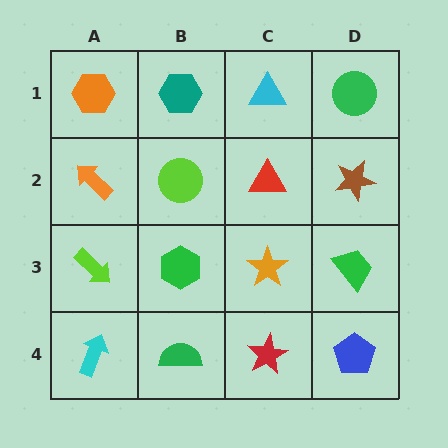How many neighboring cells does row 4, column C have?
3.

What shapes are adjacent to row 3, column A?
An orange arrow (row 2, column A), a cyan arrow (row 4, column A), a green hexagon (row 3, column B).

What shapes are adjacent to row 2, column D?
A green circle (row 1, column D), a green trapezoid (row 3, column D), a red triangle (row 2, column C).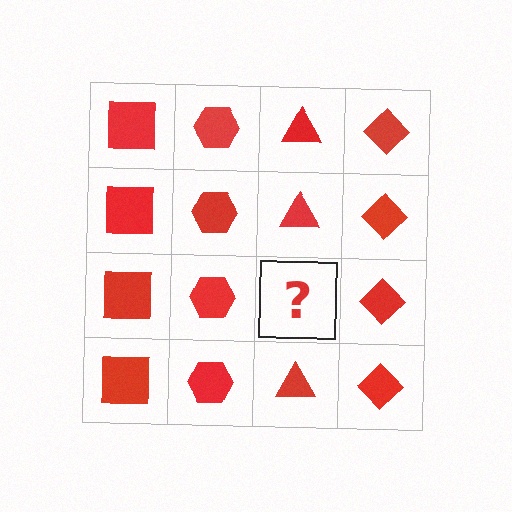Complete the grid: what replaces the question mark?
The question mark should be replaced with a red triangle.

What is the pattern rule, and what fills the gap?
The rule is that each column has a consistent shape. The gap should be filled with a red triangle.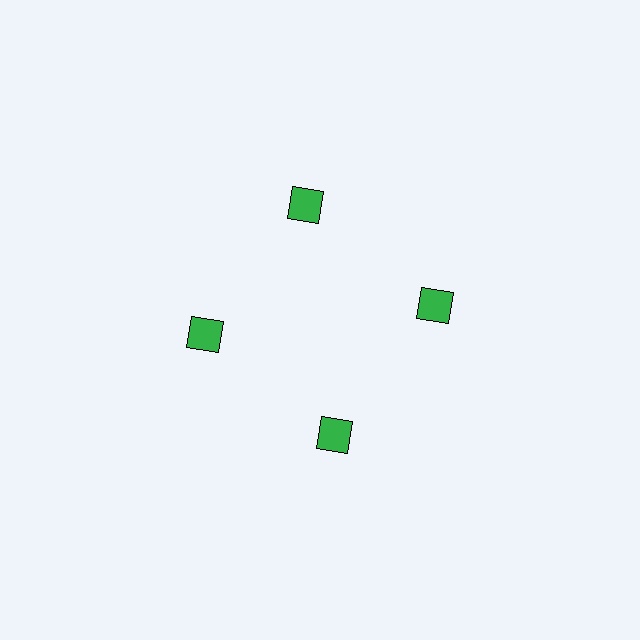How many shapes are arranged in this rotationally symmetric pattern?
There are 4 shapes, arranged in 4 groups of 1.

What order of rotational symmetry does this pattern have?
This pattern has 4-fold rotational symmetry.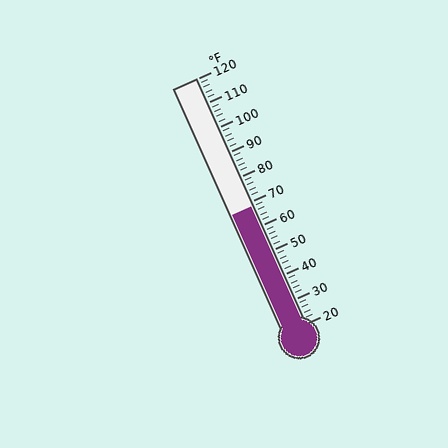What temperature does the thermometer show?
The thermometer shows approximately 68°F.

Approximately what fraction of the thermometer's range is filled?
The thermometer is filled to approximately 50% of its range.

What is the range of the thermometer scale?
The thermometer scale ranges from 20°F to 120°F.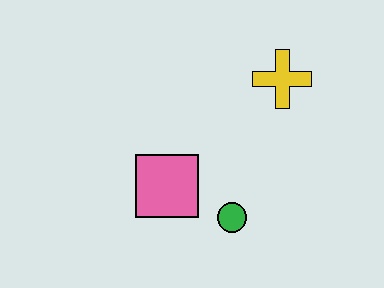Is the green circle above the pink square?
No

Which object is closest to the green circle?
The pink square is closest to the green circle.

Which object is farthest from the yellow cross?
The pink square is farthest from the yellow cross.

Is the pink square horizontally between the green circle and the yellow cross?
No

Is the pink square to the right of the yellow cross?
No